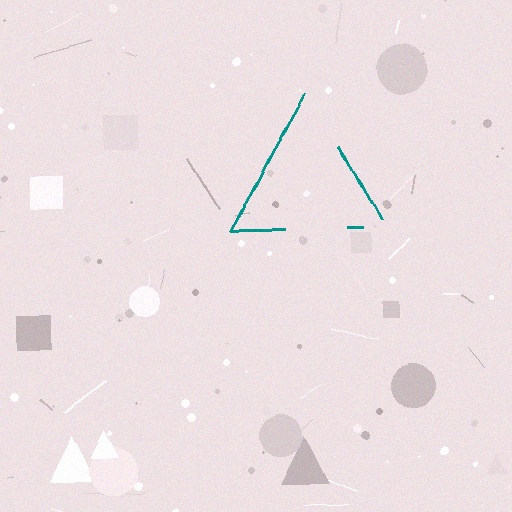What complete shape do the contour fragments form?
The contour fragments form a triangle.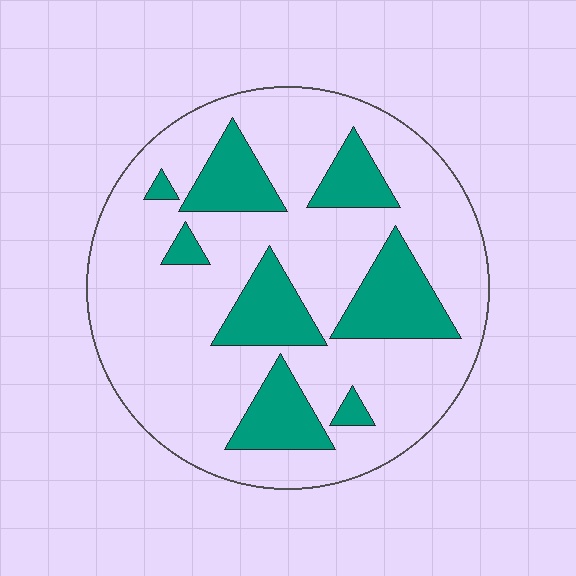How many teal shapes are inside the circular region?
8.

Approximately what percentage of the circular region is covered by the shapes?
Approximately 25%.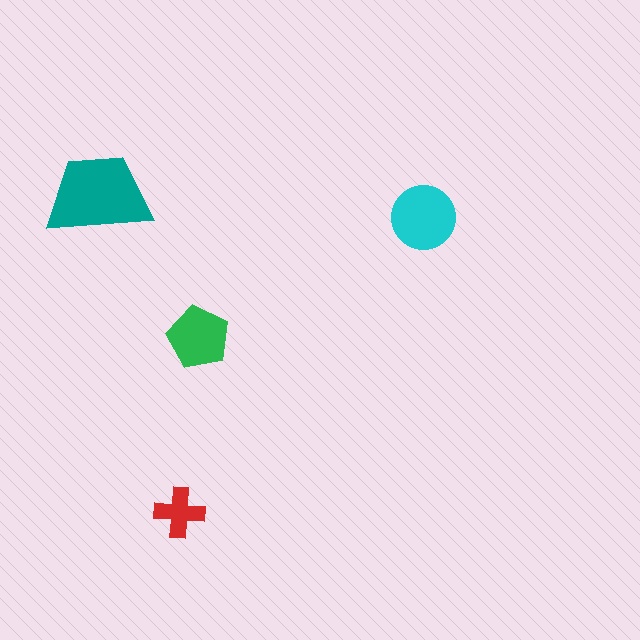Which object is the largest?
The teal trapezoid.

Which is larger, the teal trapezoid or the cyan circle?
The teal trapezoid.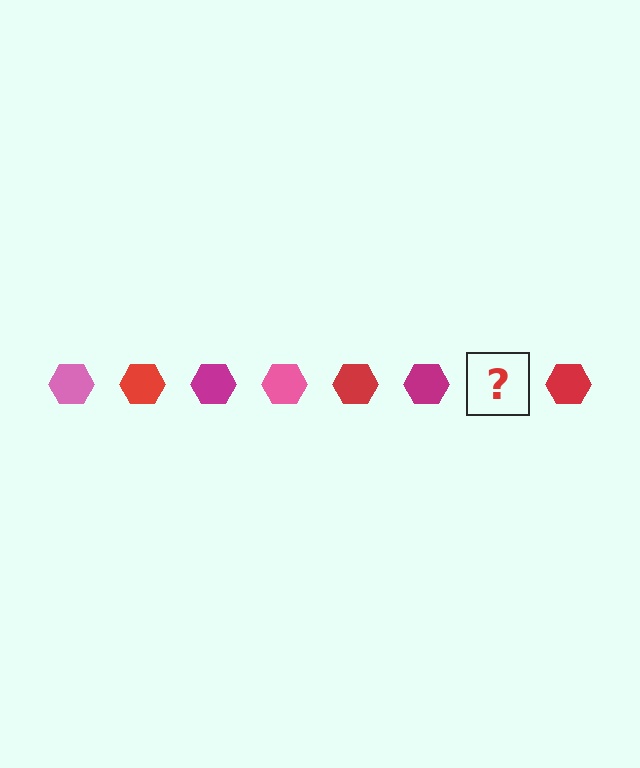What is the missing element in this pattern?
The missing element is a pink hexagon.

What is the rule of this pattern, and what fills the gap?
The rule is that the pattern cycles through pink, red, magenta hexagons. The gap should be filled with a pink hexagon.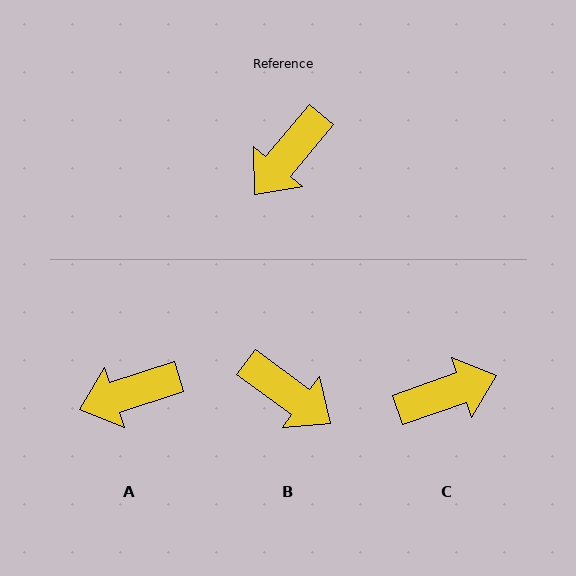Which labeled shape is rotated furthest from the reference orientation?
C, about 149 degrees away.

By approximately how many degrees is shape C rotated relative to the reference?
Approximately 149 degrees counter-clockwise.